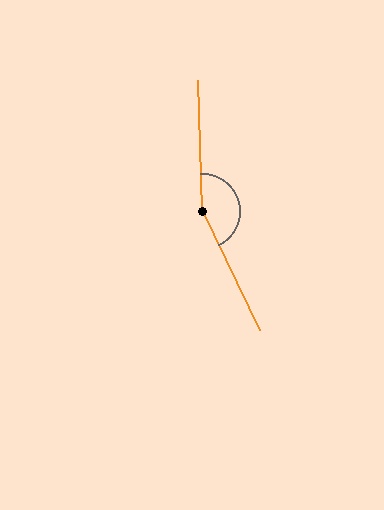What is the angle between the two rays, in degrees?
Approximately 157 degrees.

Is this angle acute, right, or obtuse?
It is obtuse.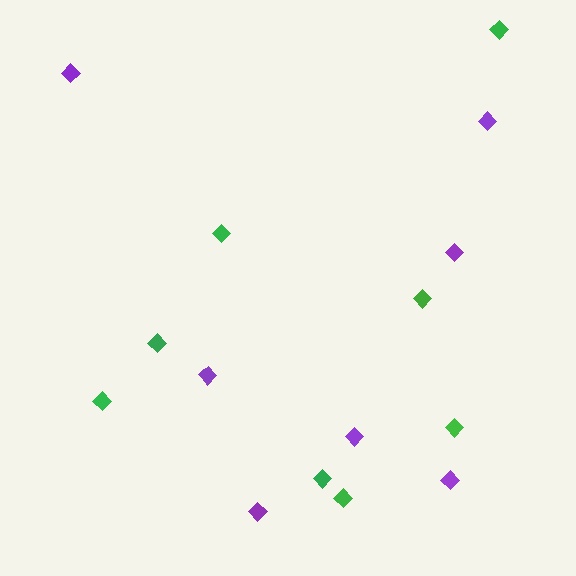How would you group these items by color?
There are 2 groups: one group of purple diamonds (7) and one group of green diamonds (8).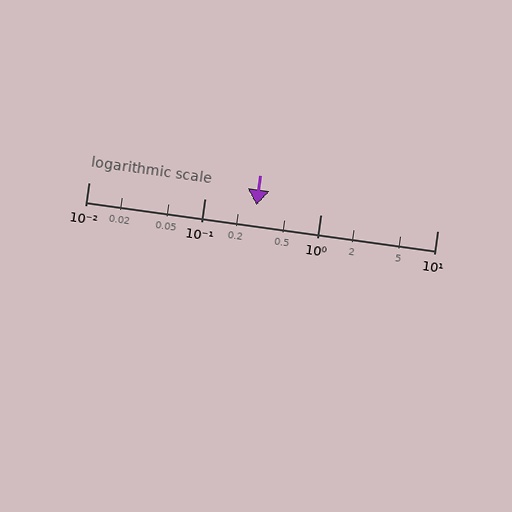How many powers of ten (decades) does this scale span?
The scale spans 3 decades, from 0.01 to 10.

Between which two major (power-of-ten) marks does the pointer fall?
The pointer is between 0.1 and 1.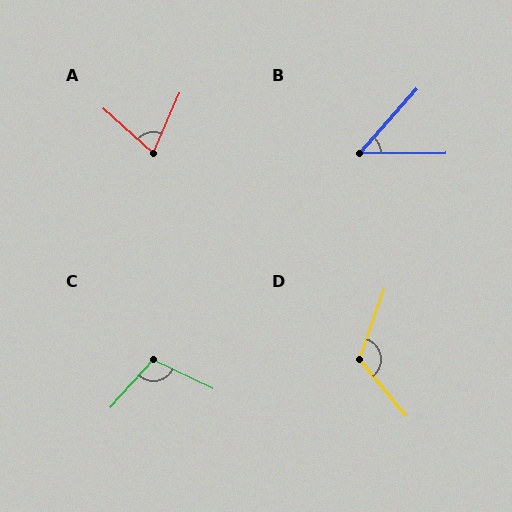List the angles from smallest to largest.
B (48°), A (72°), C (107°), D (122°).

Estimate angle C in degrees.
Approximately 107 degrees.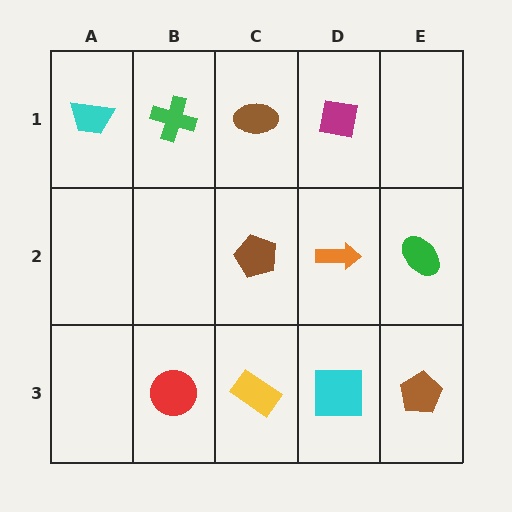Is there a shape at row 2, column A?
No, that cell is empty.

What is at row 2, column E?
A green ellipse.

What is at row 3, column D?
A cyan square.